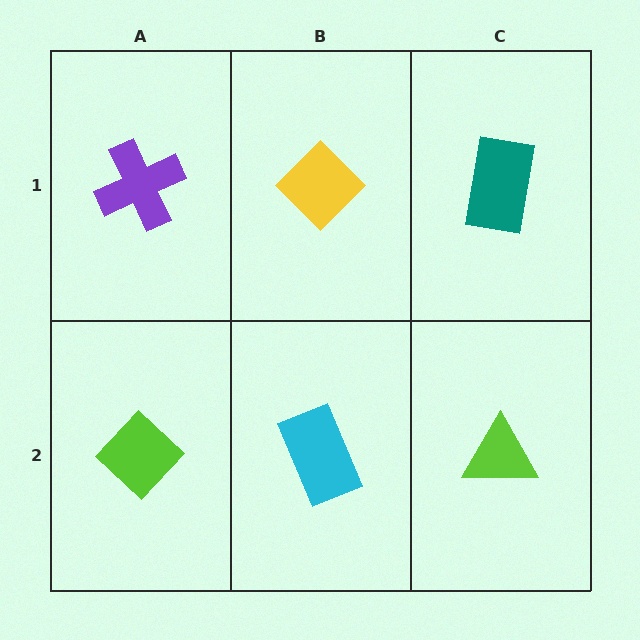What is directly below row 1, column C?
A lime triangle.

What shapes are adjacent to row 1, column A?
A lime diamond (row 2, column A), a yellow diamond (row 1, column B).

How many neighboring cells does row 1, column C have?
2.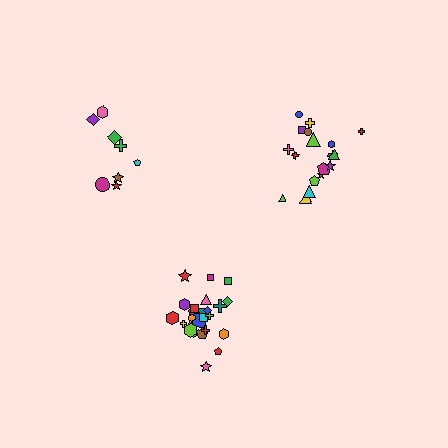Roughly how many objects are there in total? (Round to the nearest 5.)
Roughly 50 objects in total.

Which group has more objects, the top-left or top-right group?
The top-right group.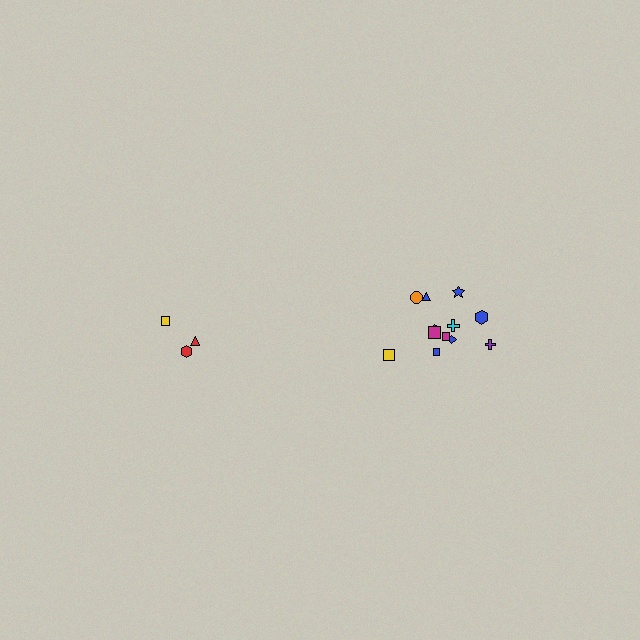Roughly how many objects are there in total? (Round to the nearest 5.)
Roughly 15 objects in total.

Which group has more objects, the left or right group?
The right group.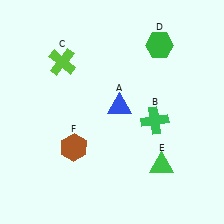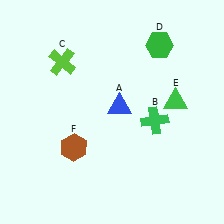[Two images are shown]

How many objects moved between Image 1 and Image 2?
1 object moved between the two images.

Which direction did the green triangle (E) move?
The green triangle (E) moved up.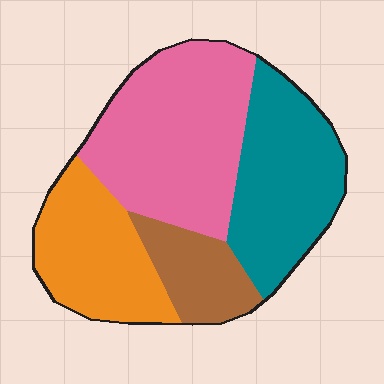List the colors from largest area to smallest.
From largest to smallest: pink, teal, orange, brown.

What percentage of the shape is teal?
Teal takes up about one quarter (1/4) of the shape.